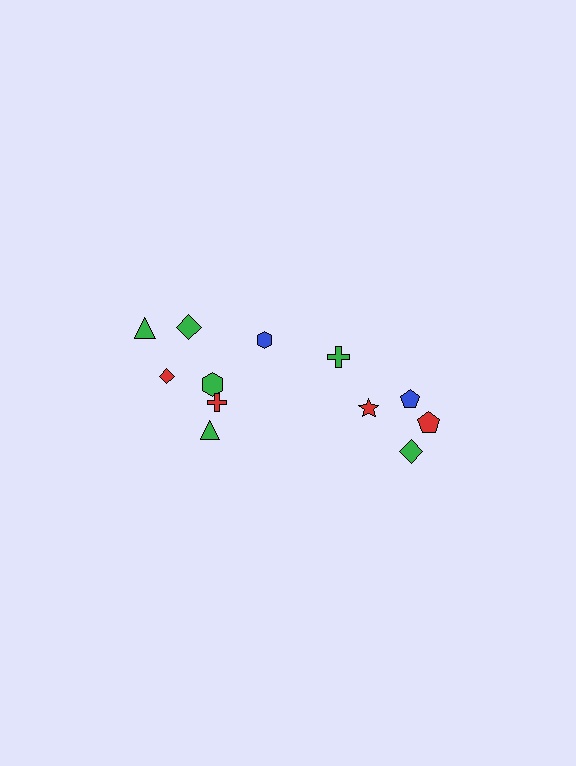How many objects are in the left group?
There are 7 objects.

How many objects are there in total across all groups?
There are 12 objects.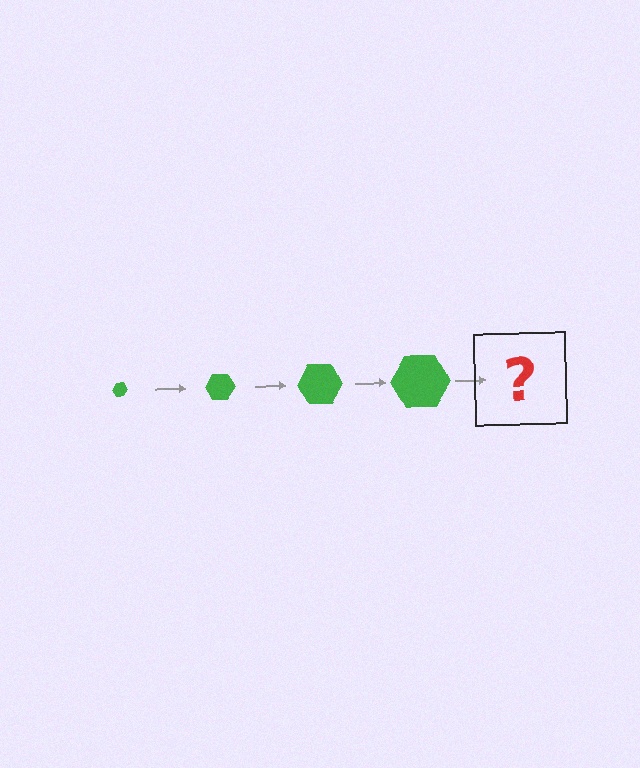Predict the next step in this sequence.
The next step is a green hexagon, larger than the previous one.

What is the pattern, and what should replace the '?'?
The pattern is that the hexagon gets progressively larger each step. The '?' should be a green hexagon, larger than the previous one.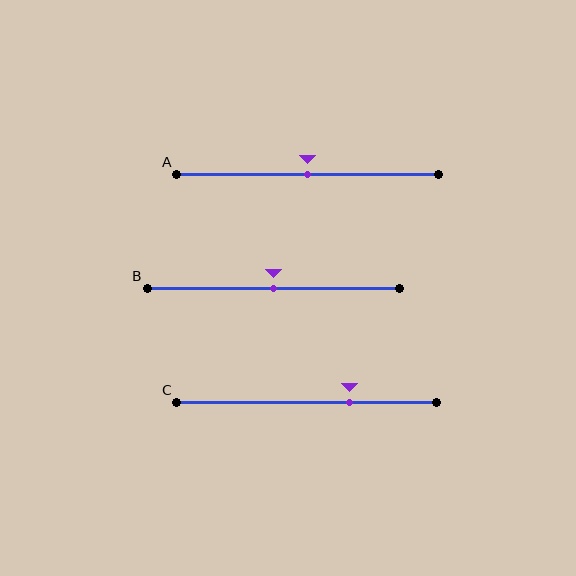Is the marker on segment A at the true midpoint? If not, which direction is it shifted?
Yes, the marker on segment A is at the true midpoint.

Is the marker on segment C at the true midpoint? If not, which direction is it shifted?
No, the marker on segment C is shifted to the right by about 17% of the segment length.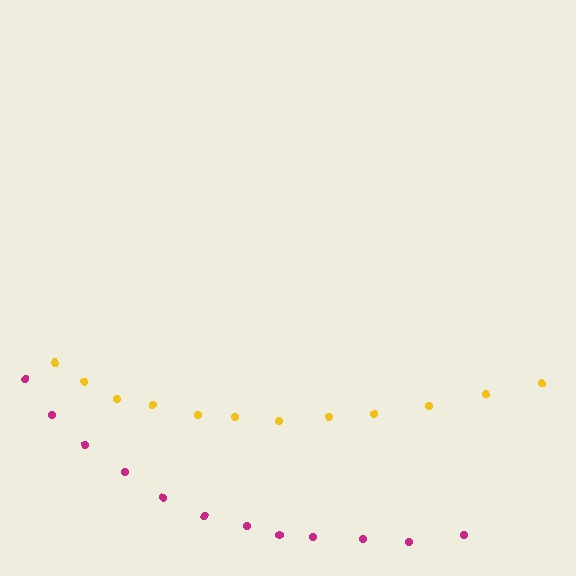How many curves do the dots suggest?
There are 2 distinct paths.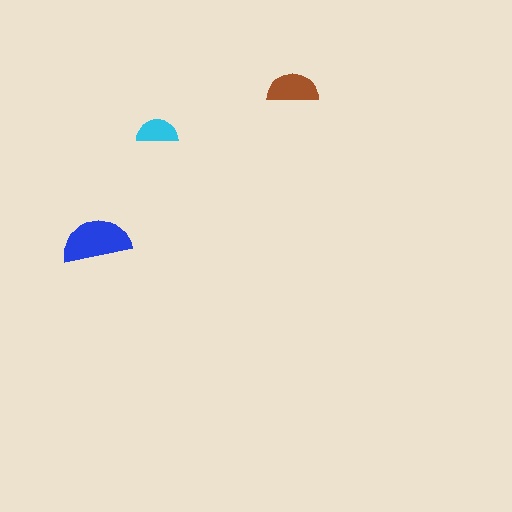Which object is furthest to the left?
The blue semicircle is leftmost.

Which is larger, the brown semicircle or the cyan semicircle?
The brown one.